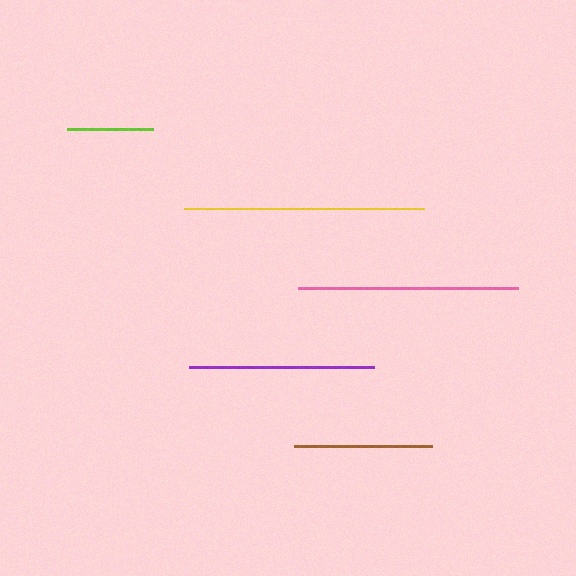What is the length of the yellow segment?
The yellow segment is approximately 240 pixels long.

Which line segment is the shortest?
The lime line is the shortest at approximately 86 pixels.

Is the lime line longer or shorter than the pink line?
The pink line is longer than the lime line.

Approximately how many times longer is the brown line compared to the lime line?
The brown line is approximately 1.6 times the length of the lime line.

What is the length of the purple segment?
The purple segment is approximately 185 pixels long.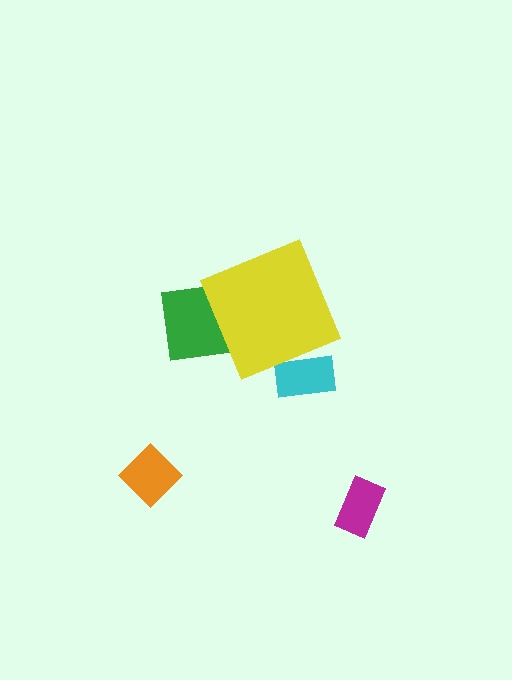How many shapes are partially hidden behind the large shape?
2 shapes are partially hidden.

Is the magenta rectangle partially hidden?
No, the magenta rectangle is fully visible.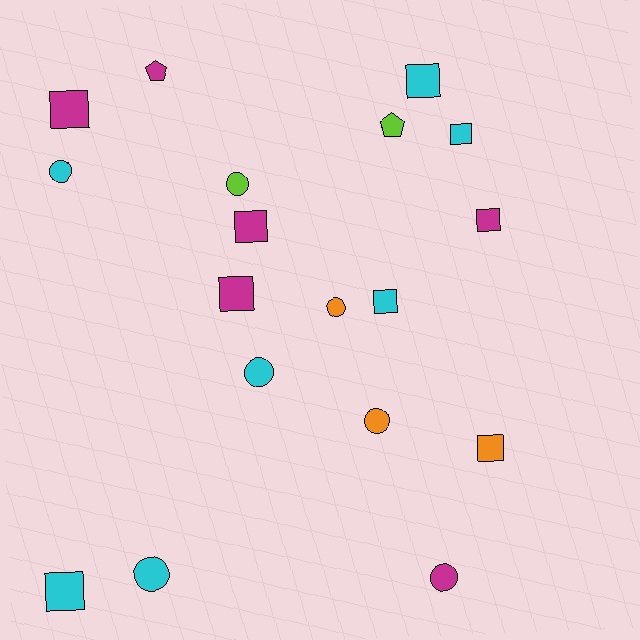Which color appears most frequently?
Cyan, with 7 objects.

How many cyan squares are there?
There are 4 cyan squares.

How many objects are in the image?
There are 18 objects.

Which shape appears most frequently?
Square, with 9 objects.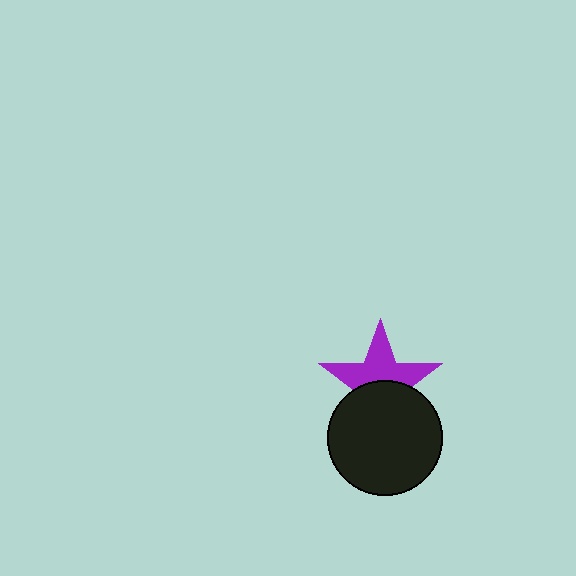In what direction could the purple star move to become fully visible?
The purple star could move up. That would shift it out from behind the black circle entirely.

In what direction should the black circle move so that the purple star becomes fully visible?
The black circle should move down. That is the shortest direction to clear the overlap and leave the purple star fully visible.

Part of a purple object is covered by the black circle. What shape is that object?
It is a star.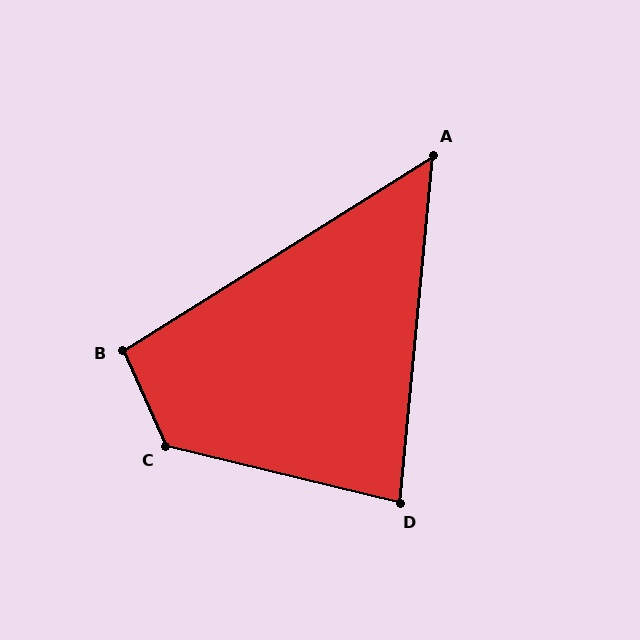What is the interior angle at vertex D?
Approximately 82 degrees (acute).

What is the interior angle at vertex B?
Approximately 98 degrees (obtuse).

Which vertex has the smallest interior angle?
A, at approximately 52 degrees.